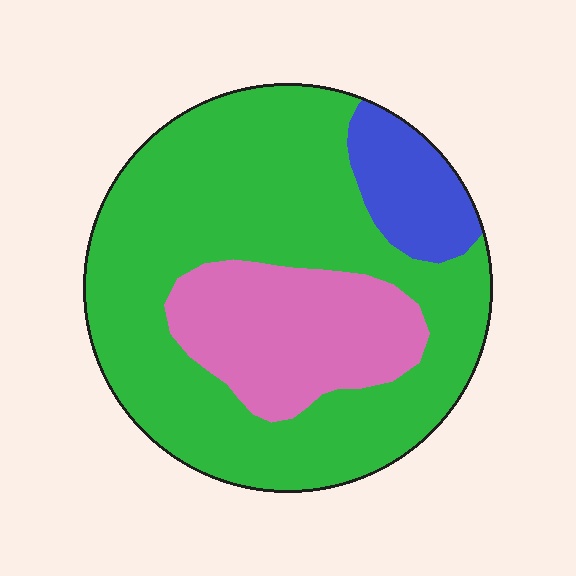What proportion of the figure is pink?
Pink covers around 20% of the figure.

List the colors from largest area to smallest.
From largest to smallest: green, pink, blue.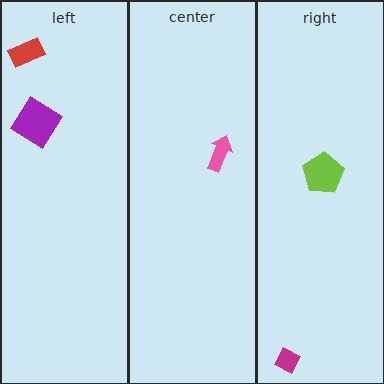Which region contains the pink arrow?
The center region.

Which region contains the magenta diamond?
The right region.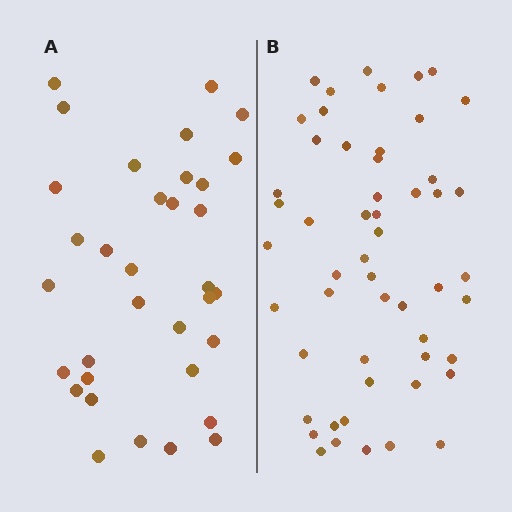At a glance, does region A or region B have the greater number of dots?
Region B (the right region) has more dots.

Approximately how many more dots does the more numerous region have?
Region B has approximately 20 more dots than region A.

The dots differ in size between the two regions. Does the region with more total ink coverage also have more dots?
No. Region A has more total ink coverage because its dots are larger, but region B actually contains more individual dots. Total area can be misleading — the number of items is what matters here.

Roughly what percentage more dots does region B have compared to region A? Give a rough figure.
About 55% more.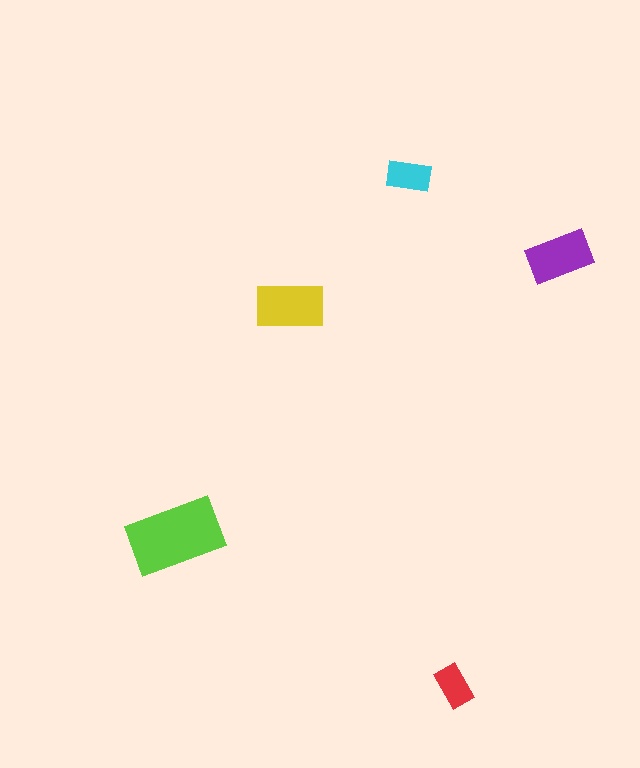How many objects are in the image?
There are 5 objects in the image.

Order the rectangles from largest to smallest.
the lime one, the yellow one, the purple one, the cyan one, the red one.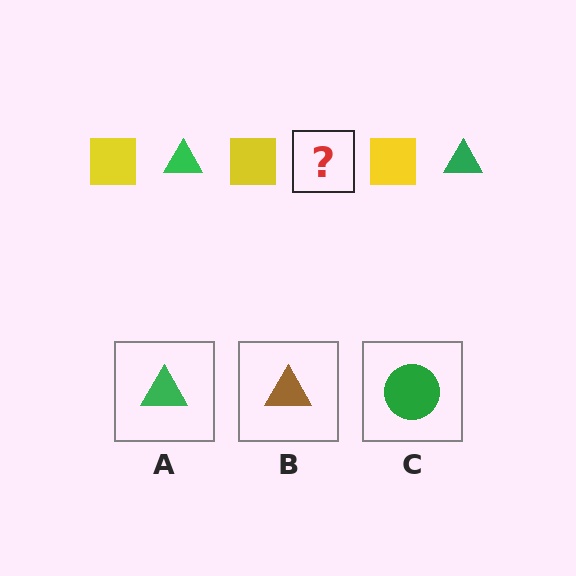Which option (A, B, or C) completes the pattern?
A.